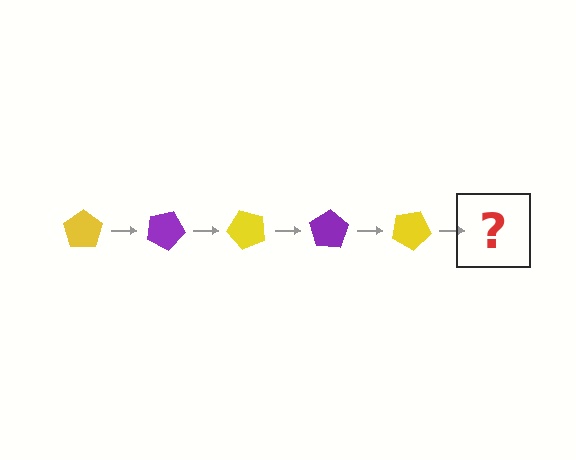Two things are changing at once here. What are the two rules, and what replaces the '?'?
The two rules are that it rotates 25 degrees each step and the color cycles through yellow and purple. The '?' should be a purple pentagon, rotated 125 degrees from the start.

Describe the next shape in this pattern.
It should be a purple pentagon, rotated 125 degrees from the start.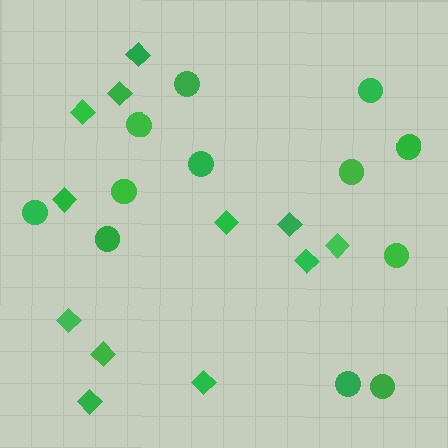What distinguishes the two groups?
There are 2 groups: one group of circles (12) and one group of diamonds (12).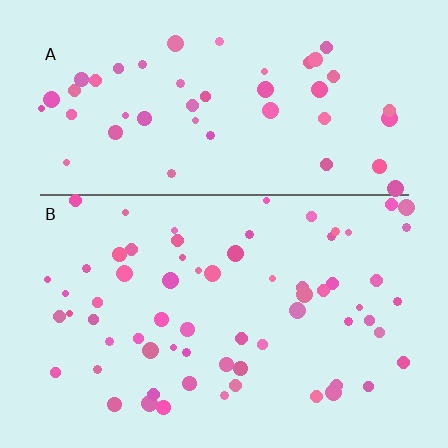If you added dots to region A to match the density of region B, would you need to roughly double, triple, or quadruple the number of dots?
Approximately double.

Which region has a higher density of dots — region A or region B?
B (the bottom).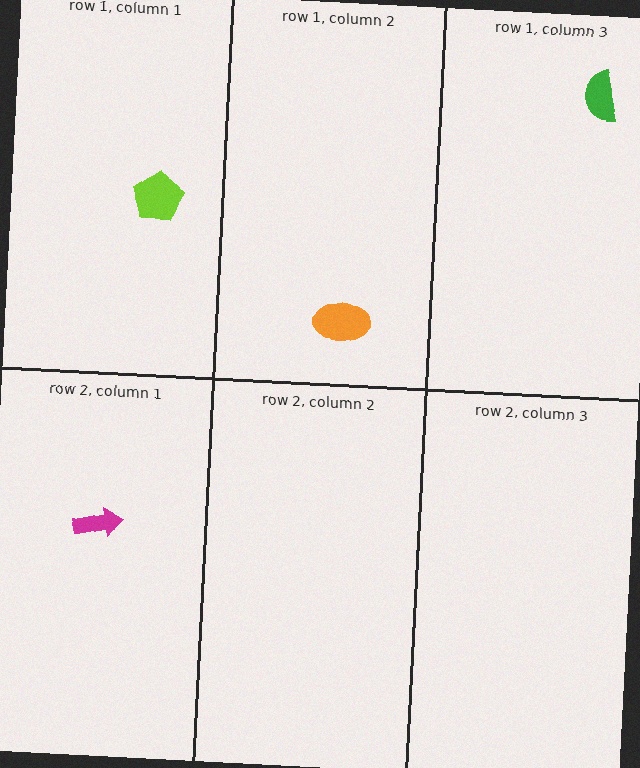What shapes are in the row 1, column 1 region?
The lime pentagon.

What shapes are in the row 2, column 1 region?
The magenta arrow.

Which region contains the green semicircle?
The row 1, column 3 region.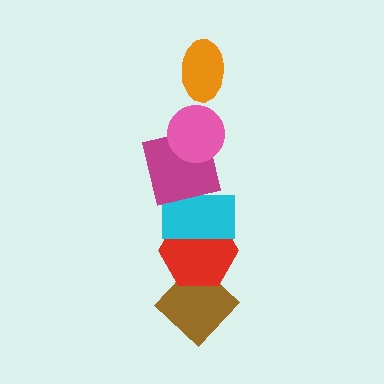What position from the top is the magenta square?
The magenta square is 3rd from the top.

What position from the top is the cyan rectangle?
The cyan rectangle is 4th from the top.